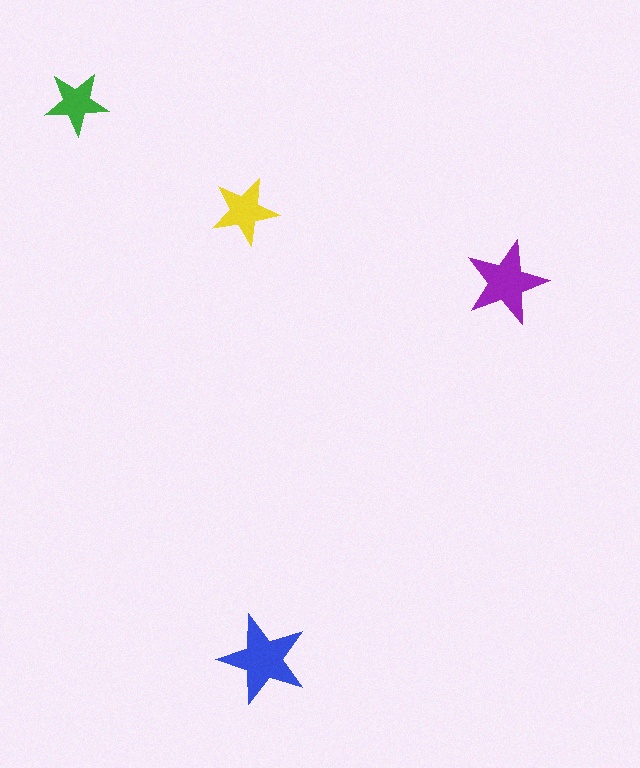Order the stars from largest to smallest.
the blue one, the purple one, the yellow one, the green one.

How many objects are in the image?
There are 4 objects in the image.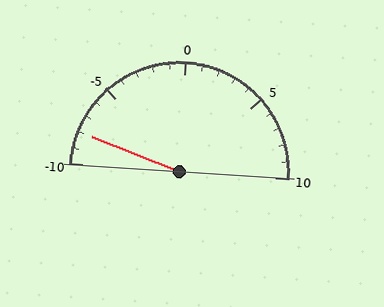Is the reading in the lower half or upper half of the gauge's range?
The reading is in the lower half of the range (-10 to 10).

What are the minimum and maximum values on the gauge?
The gauge ranges from -10 to 10.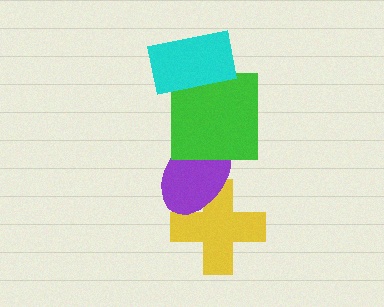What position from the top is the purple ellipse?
The purple ellipse is 3rd from the top.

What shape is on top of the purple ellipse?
The green square is on top of the purple ellipse.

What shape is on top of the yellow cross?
The purple ellipse is on top of the yellow cross.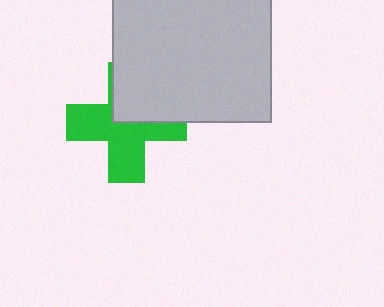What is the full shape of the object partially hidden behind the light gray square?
The partially hidden object is a green cross.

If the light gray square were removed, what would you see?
You would see the complete green cross.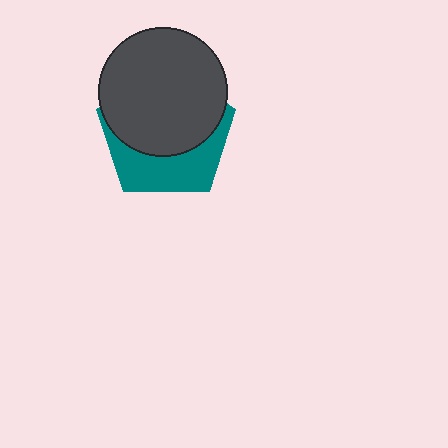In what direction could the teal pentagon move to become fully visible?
The teal pentagon could move down. That would shift it out from behind the dark gray circle entirely.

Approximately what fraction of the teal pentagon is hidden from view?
Roughly 61% of the teal pentagon is hidden behind the dark gray circle.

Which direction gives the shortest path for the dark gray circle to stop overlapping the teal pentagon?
Moving up gives the shortest separation.